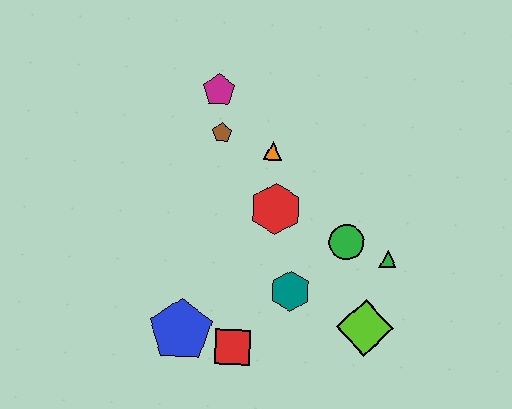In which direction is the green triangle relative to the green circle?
The green triangle is to the right of the green circle.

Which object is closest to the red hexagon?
The orange triangle is closest to the red hexagon.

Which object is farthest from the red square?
The magenta pentagon is farthest from the red square.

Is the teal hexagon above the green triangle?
No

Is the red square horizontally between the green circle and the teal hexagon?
No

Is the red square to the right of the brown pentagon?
Yes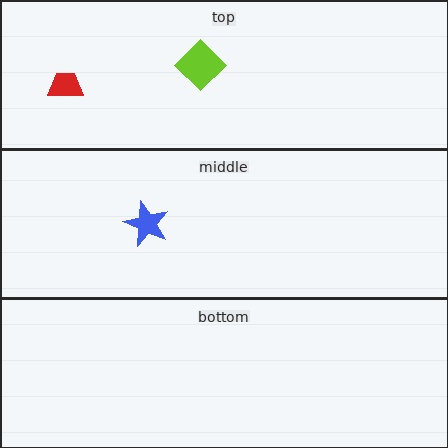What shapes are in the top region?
The red trapezoid, the lime diamond.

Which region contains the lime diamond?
The top region.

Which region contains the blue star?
The middle region.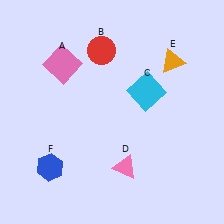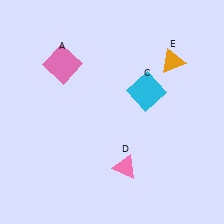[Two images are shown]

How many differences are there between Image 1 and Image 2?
There are 2 differences between the two images.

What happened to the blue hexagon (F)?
The blue hexagon (F) was removed in Image 2. It was in the bottom-left area of Image 1.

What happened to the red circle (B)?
The red circle (B) was removed in Image 2. It was in the top-left area of Image 1.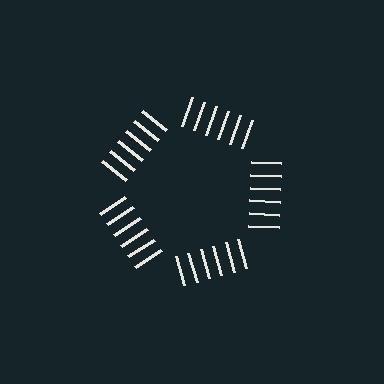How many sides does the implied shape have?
5 sides — the line-ends trace a pentagon.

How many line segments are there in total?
30 — 6 along each of the 5 edges.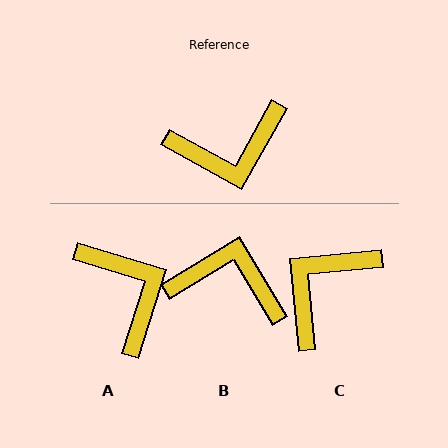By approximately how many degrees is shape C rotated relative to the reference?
Approximately 145 degrees clockwise.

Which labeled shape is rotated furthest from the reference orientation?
B, about 150 degrees away.